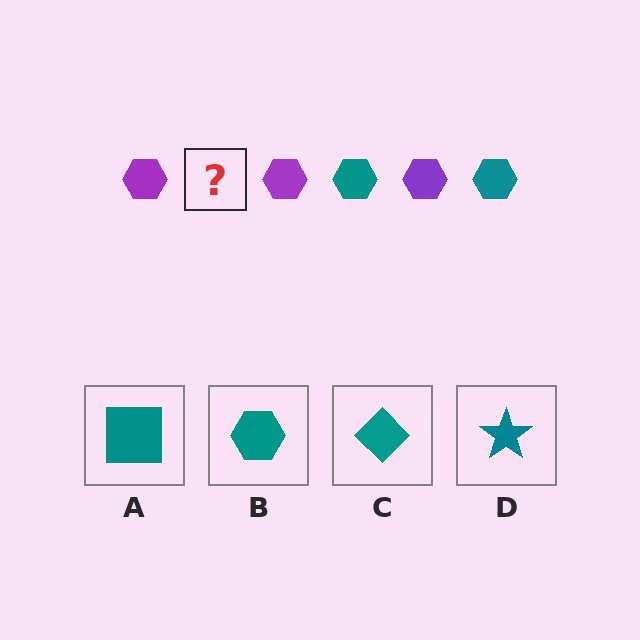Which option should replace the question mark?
Option B.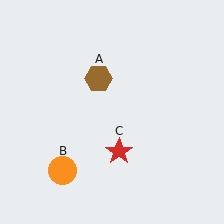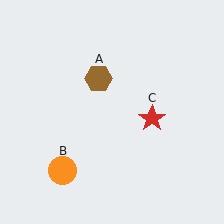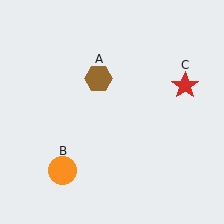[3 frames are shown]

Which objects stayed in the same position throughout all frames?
Brown hexagon (object A) and orange circle (object B) remained stationary.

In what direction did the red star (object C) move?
The red star (object C) moved up and to the right.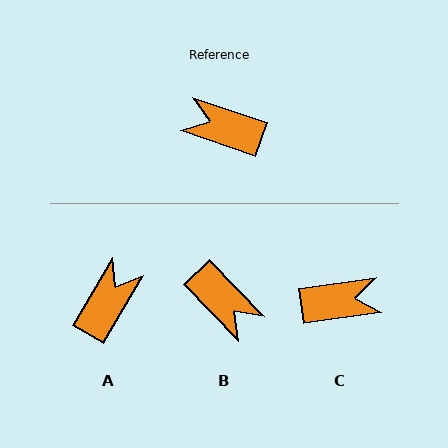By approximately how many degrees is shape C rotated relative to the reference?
Approximately 153 degrees clockwise.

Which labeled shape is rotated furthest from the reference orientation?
C, about 153 degrees away.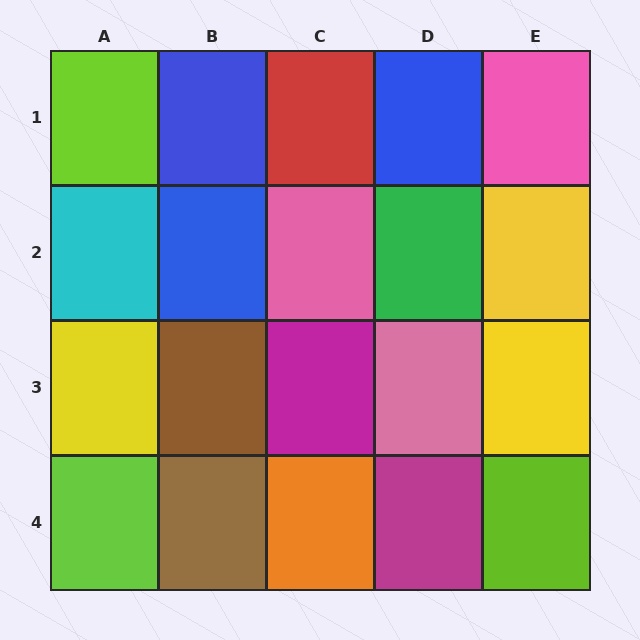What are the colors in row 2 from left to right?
Cyan, blue, pink, green, yellow.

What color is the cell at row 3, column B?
Brown.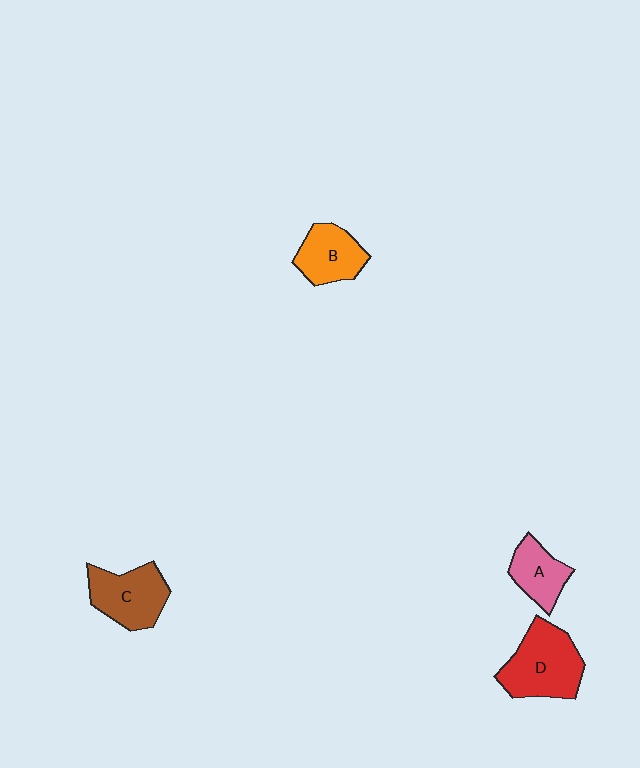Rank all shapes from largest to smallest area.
From largest to smallest: D (red), C (brown), B (orange), A (pink).